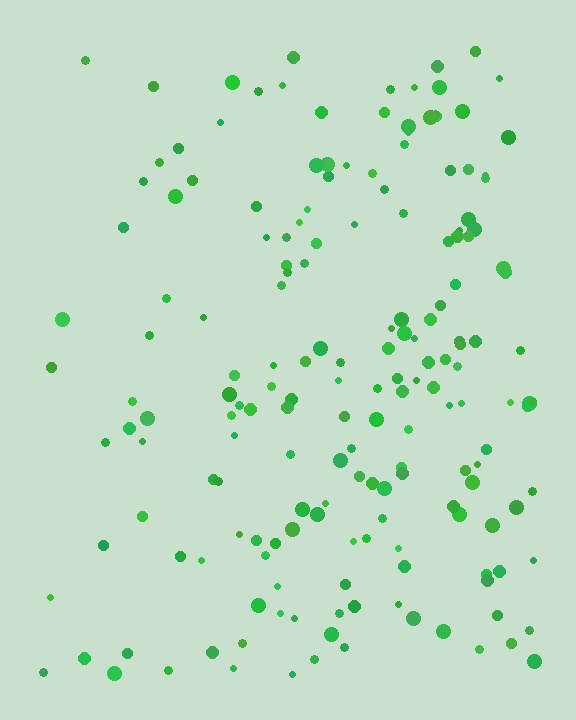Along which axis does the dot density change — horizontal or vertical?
Horizontal.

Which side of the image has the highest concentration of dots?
The right.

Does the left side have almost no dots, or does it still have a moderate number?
Still a moderate number, just noticeably fewer than the right.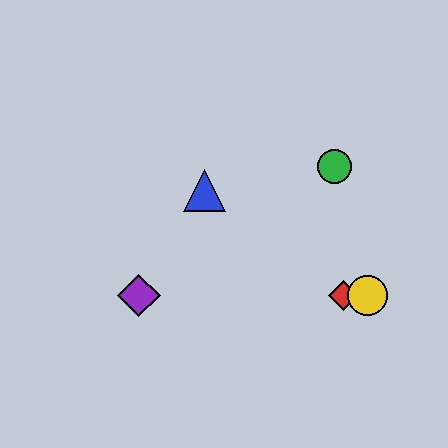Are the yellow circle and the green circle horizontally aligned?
No, the yellow circle is at y≈295 and the green circle is at y≈166.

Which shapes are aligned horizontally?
The red diamond, the yellow circle, the purple diamond are aligned horizontally.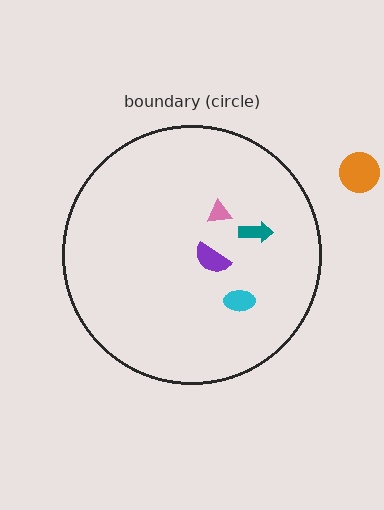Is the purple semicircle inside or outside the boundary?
Inside.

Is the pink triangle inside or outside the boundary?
Inside.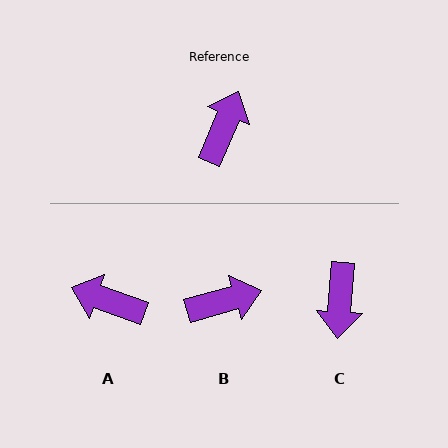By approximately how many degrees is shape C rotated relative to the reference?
Approximately 161 degrees clockwise.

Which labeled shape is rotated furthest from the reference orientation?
C, about 161 degrees away.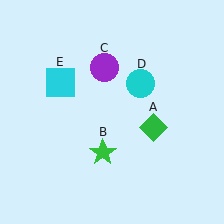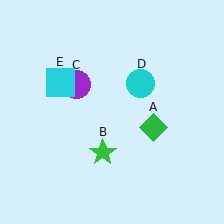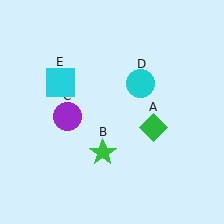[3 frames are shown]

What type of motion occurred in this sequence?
The purple circle (object C) rotated counterclockwise around the center of the scene.